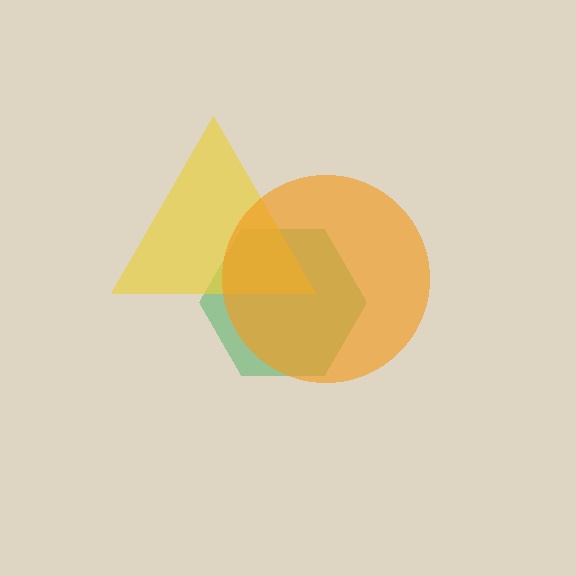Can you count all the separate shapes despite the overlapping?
Yes, there are 3 separate shapes.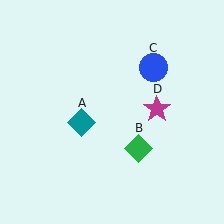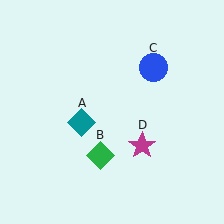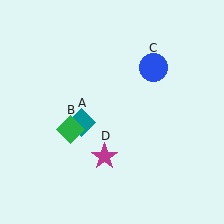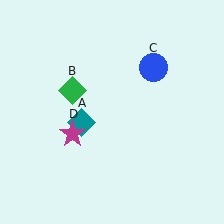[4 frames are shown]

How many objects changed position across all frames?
2 objects changed position: green diamond (object B), magenta star (object D).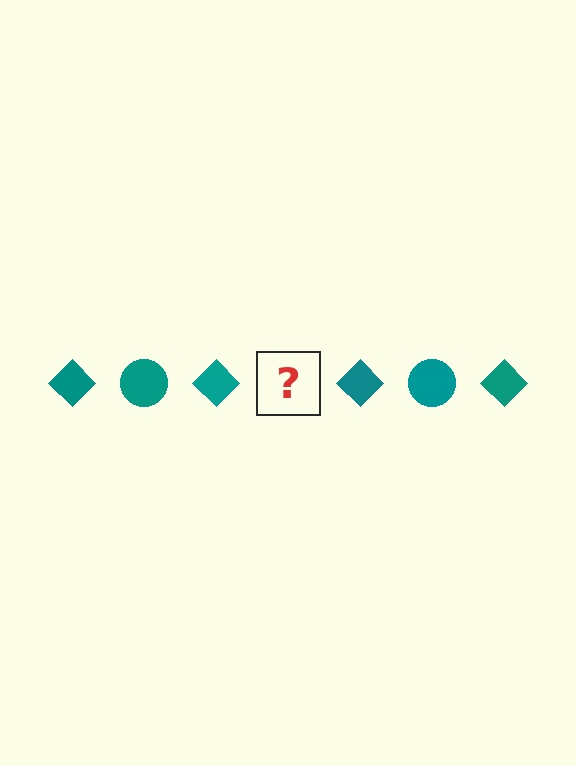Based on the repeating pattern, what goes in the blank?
The blank should be a teal circle.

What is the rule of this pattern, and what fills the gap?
The rule is that the pattern cycles through diamond, circle shapes in teal. The gap should be filled with a teal circle.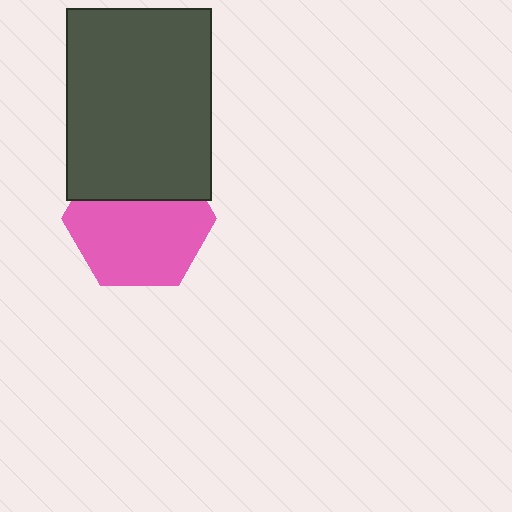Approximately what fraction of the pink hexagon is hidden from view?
Roughly 34% of the pink hexagon is hidden behind the dark gray rectangle.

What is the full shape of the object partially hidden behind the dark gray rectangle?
The partially hidden object is a pink hexagon.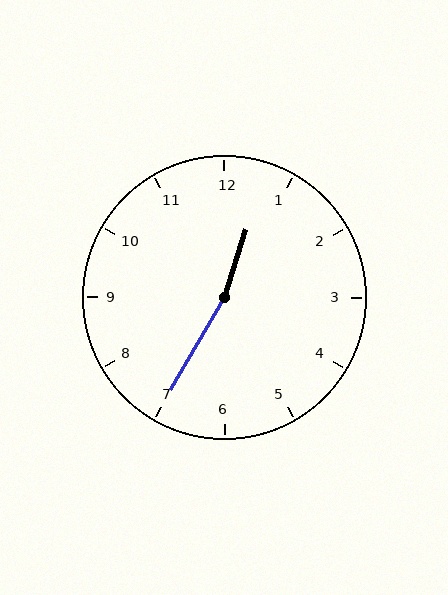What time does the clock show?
12:35.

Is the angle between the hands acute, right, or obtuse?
It is obtuse.